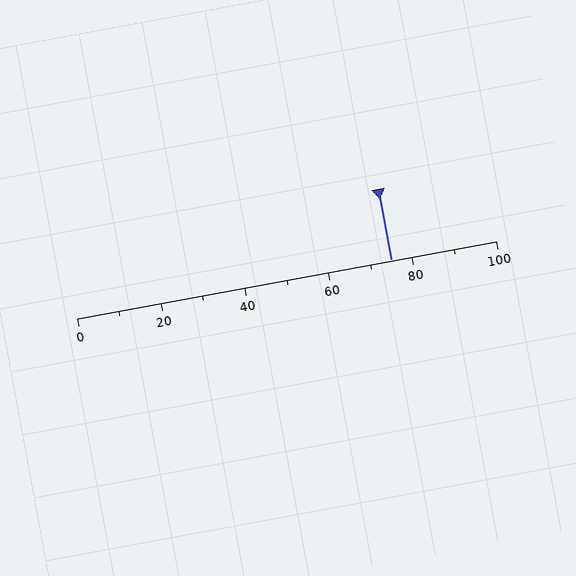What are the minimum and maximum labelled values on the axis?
The axis runs from 0 to 100.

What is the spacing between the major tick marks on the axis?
The major ticks are spaced 20 apart.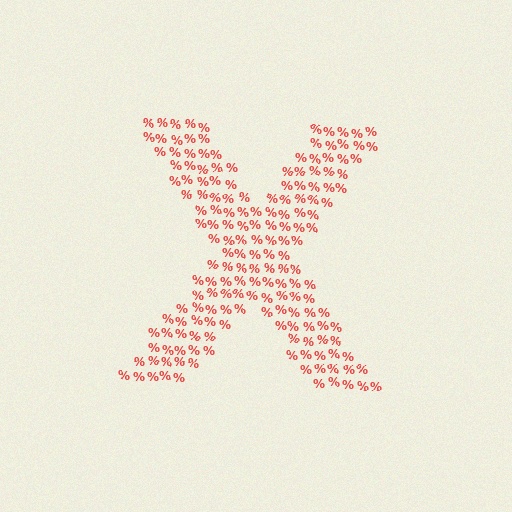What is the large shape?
The large shape is the letter X.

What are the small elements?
The small elements are percent signs.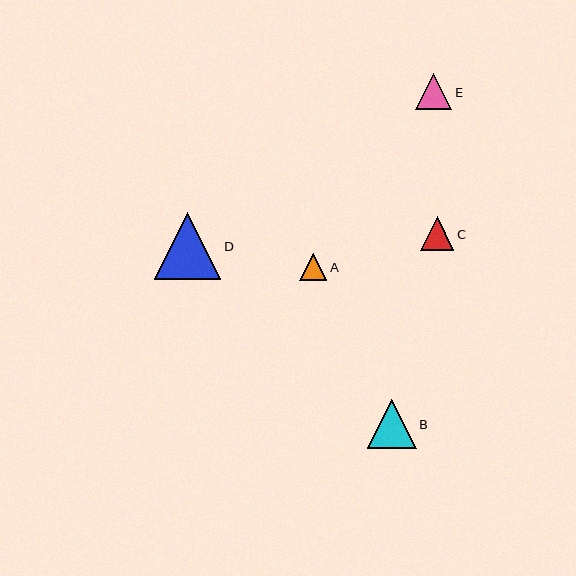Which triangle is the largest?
Triangle D is the largest with a size of approximately 67 pixels.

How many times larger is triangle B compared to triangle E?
Triangle B is approximately 1.3 times the size of triangle E.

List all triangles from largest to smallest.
From largest to smallest: D, B, E, C, A.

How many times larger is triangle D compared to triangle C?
Triangle D is approximately 2.0 times the size of triangle C.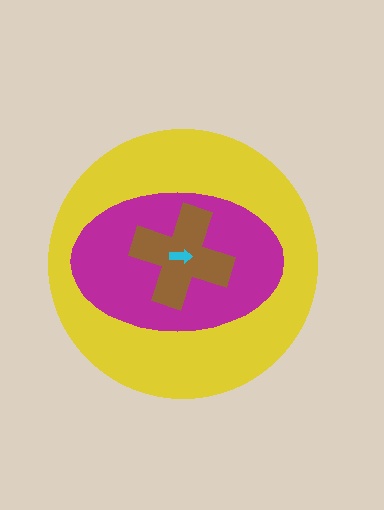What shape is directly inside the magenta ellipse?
The brown cross.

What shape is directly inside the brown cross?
The cyan arrow.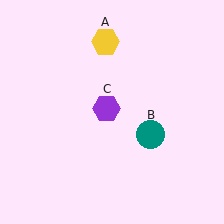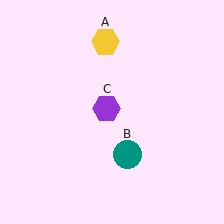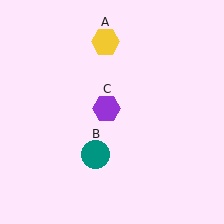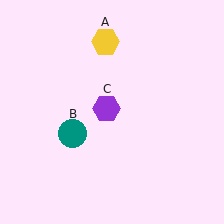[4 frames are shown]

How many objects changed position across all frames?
1 object changed position: teal circle (object B).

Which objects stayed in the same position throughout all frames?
Yellow hexagon (object A) and purple hexagon (object C) remained stationary.